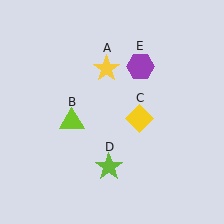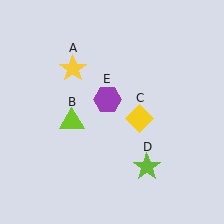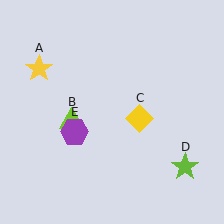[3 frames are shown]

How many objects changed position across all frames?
3 objects changed position: yellow star (object A), lime star (object D), purple hexagon (object E).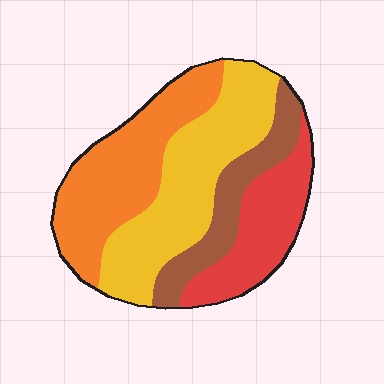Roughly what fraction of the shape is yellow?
Yellow takes up about one third (1/3) of the shape.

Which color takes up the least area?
Brown, at roughly 15%.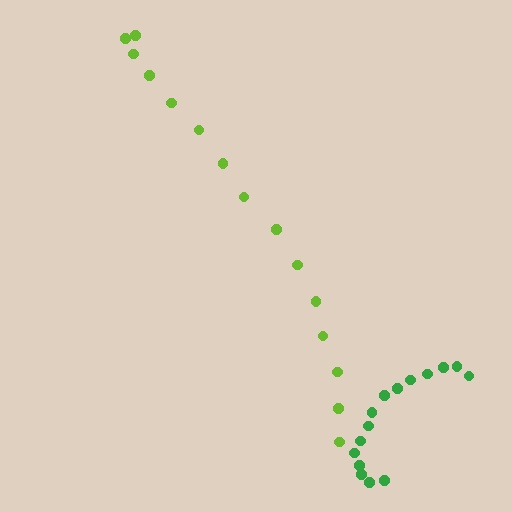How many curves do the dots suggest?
There are 2 distinct paths.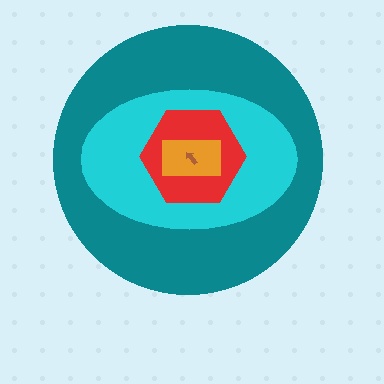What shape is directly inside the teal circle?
The cyan ellipse.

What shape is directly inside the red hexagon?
The orange rectangle.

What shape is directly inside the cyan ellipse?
The red hexagon.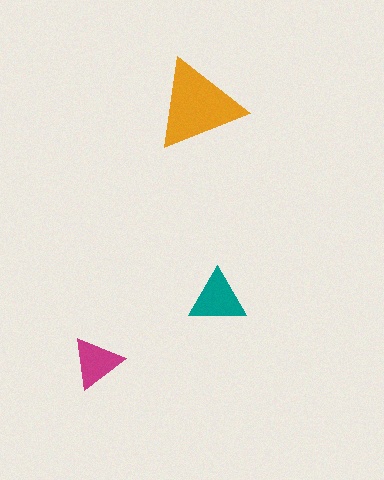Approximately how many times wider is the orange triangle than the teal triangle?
About 1.5 times wider.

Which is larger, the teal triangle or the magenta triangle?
The teal one.